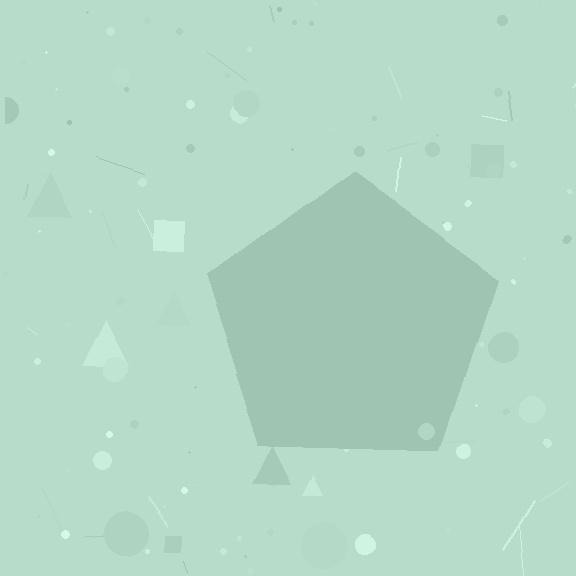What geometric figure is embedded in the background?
A pentagon is embedded in the background.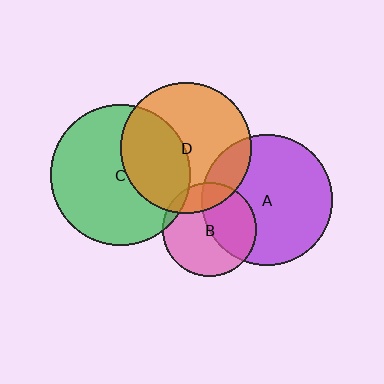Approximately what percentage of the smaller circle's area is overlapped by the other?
Approximately 20%.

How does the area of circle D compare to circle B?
Approximately 1.9 times.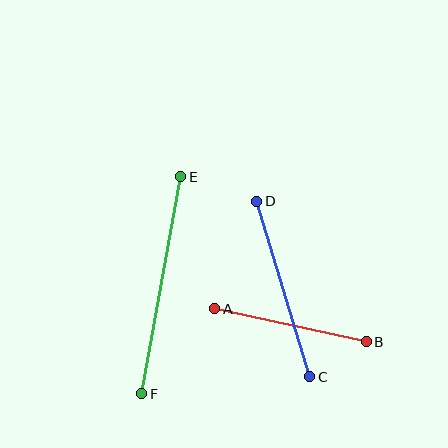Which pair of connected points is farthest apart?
Points E and F are farthest apart.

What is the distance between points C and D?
The distance is approximately 183 pixels.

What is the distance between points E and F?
The distance is approximately 221 pixels.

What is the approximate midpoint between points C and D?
The midpoint is at approximately (283, 289) pixels.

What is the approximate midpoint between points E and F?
The midpoint is at approximately (161, 285) pixels.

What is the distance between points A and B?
The distance is approximately 155 pixels.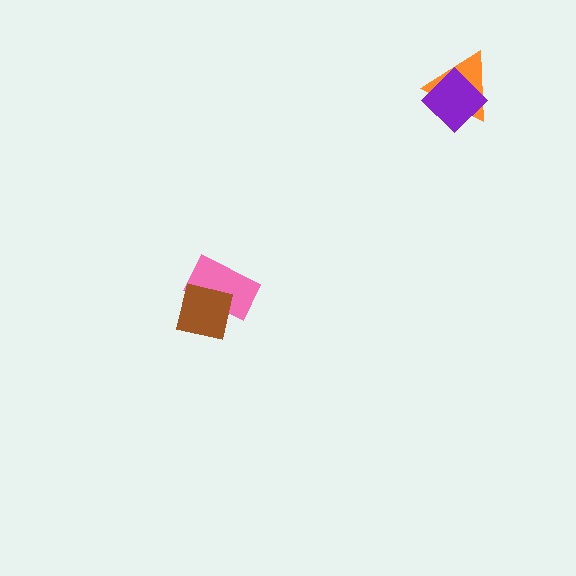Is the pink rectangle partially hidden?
Yes, it is partially covered by another shape.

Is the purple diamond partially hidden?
No, no other shape covers it.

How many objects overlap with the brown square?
1 object overlaps with the brown square.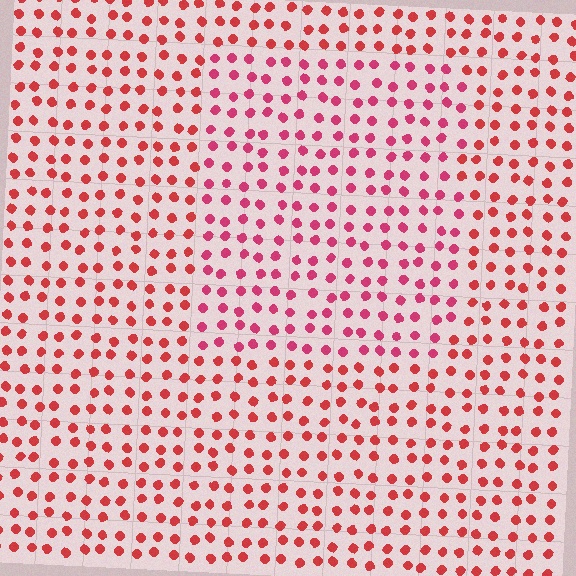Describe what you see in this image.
The image is filled with small red elements in a uniform arrangement. A rectangle-shaped region is visible where the elements are tinted to a slightly different hue, forming a subtle color boundary.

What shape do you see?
I see a rectangle.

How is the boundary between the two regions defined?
The boundary is defined purely by a slight shift in hue (about 21 degrees). Spacing, size, and orientation are identical on both sides.